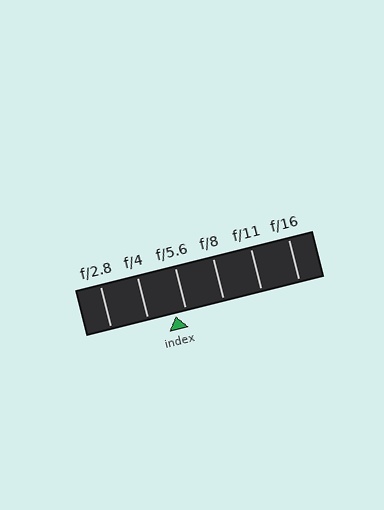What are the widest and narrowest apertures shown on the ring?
The widest aperture shown is f/2.8 and the narrowest is f/16.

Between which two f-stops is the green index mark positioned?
The index mark is between f/4 and f/5.6.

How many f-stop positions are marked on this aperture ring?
There are 6 f-stop positions marked.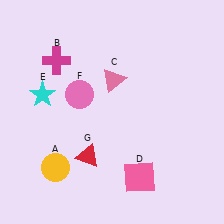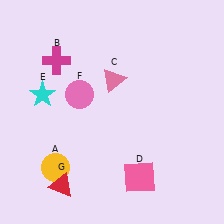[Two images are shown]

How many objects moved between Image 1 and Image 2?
1 object moved between the two images.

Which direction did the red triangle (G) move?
The red triangle (G) moved down.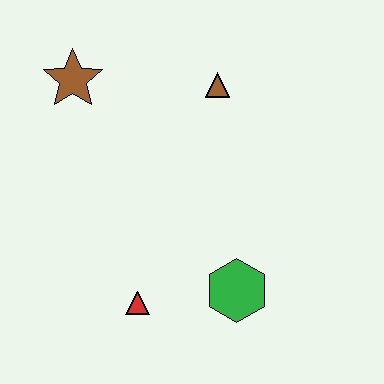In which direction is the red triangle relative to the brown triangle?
The red triangle is below the brown triangle.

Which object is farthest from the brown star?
The green hexagon is farthest from the brown star.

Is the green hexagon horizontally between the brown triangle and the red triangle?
No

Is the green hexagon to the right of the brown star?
Yes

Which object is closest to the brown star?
The brown triangle is closest to the brown star.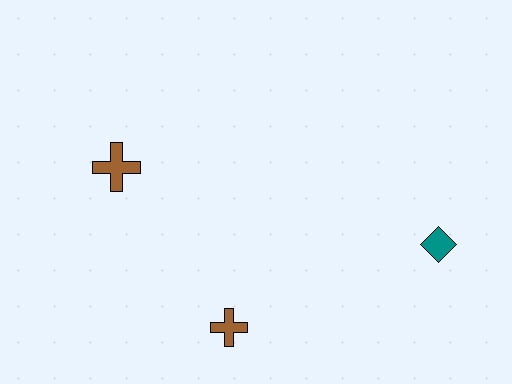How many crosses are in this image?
There are 2 crosses.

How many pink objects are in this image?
There are no pink objects.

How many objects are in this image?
There are 3 objects.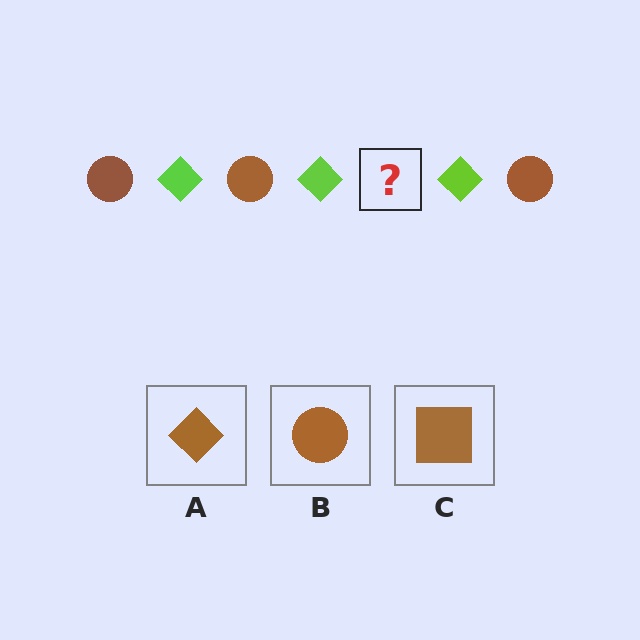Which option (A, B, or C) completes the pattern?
B.